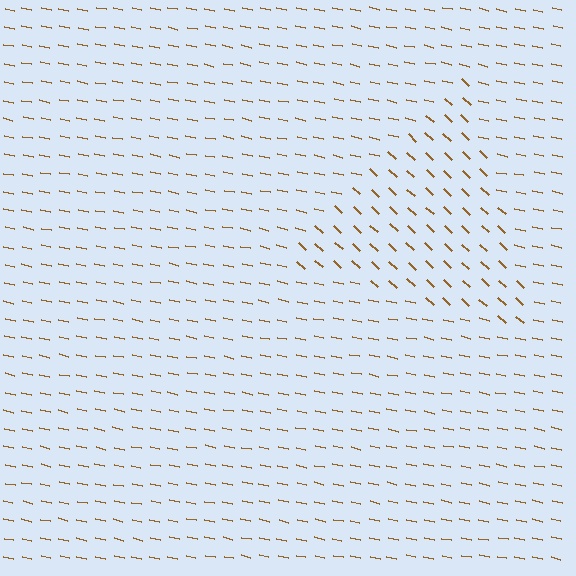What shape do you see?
I see a triangle.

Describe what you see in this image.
The image is filled with small brown line segments. A triangle region in the image has lines oriented differently from the surrounding lines, creating a visible texture boundary.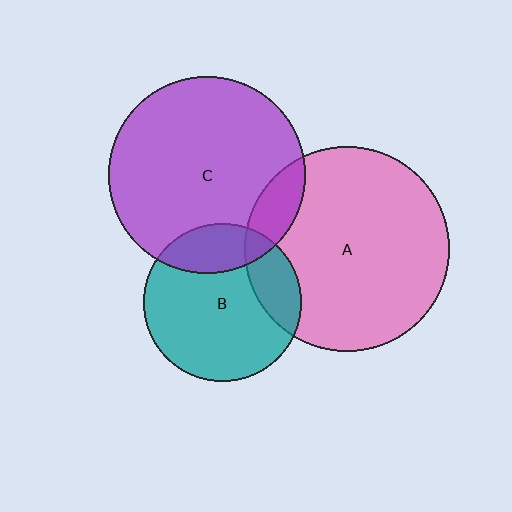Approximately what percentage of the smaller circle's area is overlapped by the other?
Approximately 20%.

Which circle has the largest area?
Circle A (pink).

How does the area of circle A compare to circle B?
Approximately 1.7 times.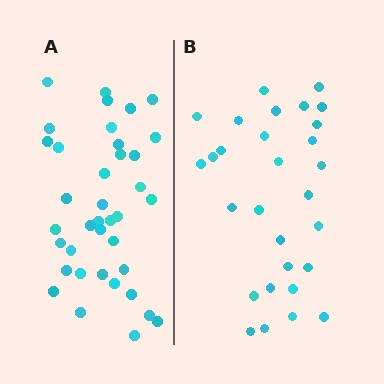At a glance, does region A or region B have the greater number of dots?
Region A (the left region) has more dots.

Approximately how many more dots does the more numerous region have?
Region A has roughly 8 or so more dots than region B.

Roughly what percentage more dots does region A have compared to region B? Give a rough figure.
About 30% more.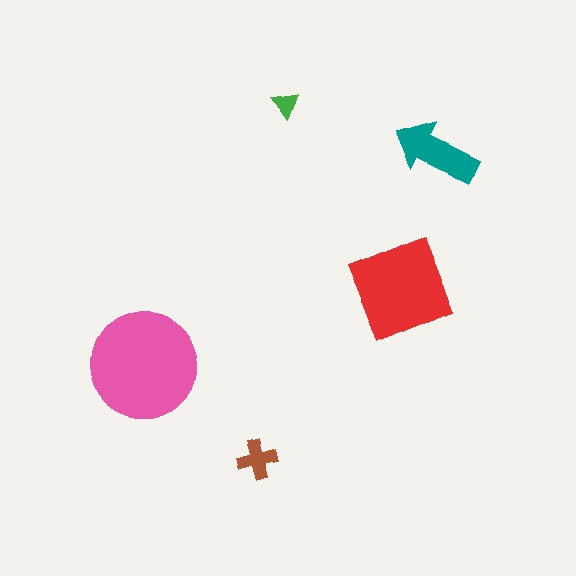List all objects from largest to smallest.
The pink circle, the red diamond, the teal arrow, the brown cross, the green triangle.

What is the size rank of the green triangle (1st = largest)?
5th.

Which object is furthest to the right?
The teal arrow is rightmost.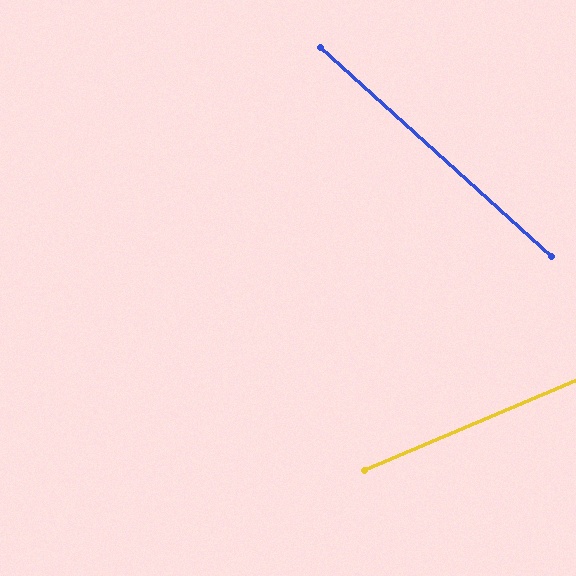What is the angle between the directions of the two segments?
Approximately 65 degrees.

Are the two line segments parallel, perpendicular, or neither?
Neither parallel nor perpendicular — they differ by about 65°.